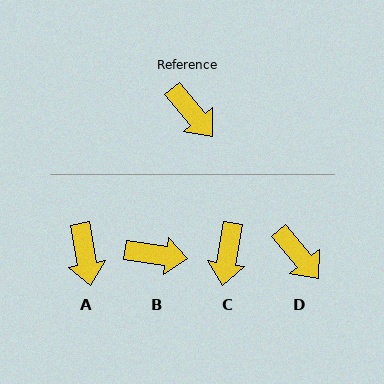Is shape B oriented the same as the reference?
No, it is off by about 42 degrees.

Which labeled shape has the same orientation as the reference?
D.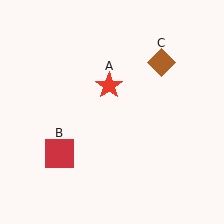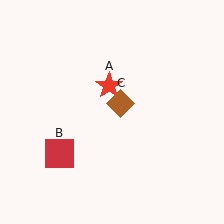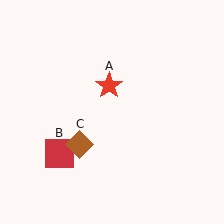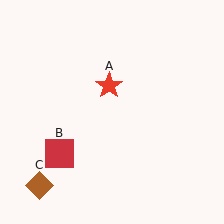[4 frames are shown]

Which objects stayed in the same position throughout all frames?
Red star (object A) and red square (object B) remained stationary.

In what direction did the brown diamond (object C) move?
The brown diamond (object C) moved down and to the left.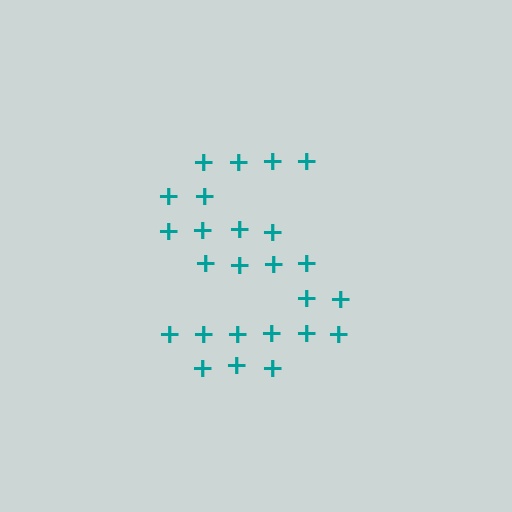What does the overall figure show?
The overall figure shows the letter S.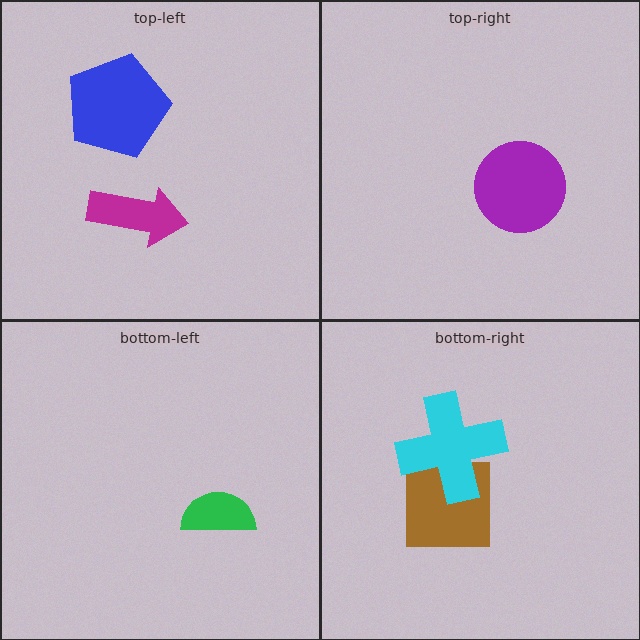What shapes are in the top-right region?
The purple circle.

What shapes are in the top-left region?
The blue pentagon, the magenta arrow.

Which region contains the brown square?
The bottom-right region.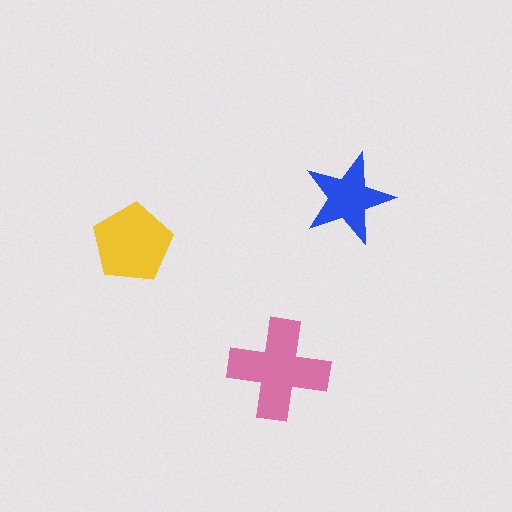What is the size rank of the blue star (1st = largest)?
3rd.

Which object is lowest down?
The pink cross is bottommost.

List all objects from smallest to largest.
The blue star, the yellow pentagon, the pink cross.